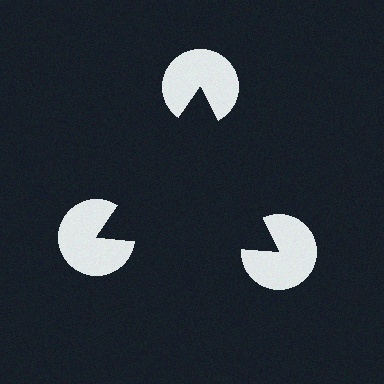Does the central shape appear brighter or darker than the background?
It typically appears slightly darker than the background, even though no actual brightness change is drawn.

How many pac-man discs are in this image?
There are 3 — one at each vertex of the illusory triangle.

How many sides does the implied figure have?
3 sides.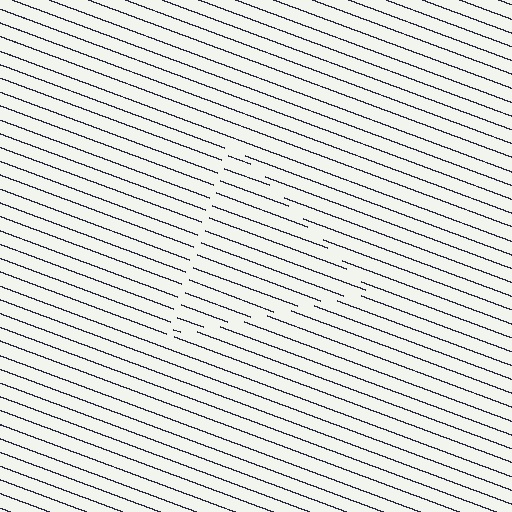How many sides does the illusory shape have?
3 sides — the line-ends trace a triangle.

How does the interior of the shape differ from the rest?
The interior of the shape contains the same grating, shifted by half a period — the contour is defined by the phase discontinuity where line-ends from the inner and outer gratings abut.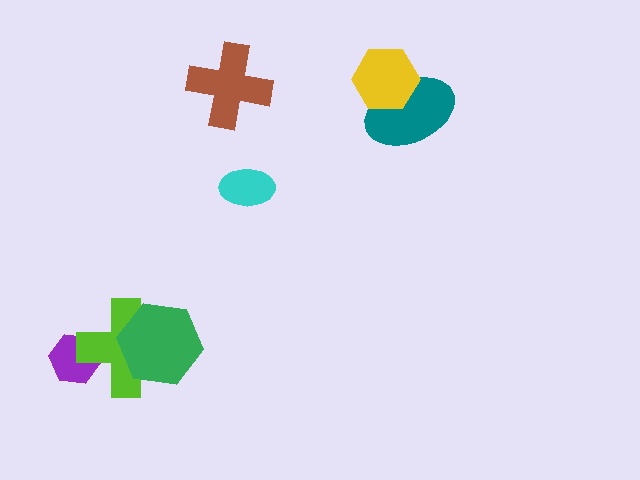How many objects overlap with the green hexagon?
1 object overlaps with the green hexagon.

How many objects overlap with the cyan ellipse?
0 objects overlap with the cyan ellipse.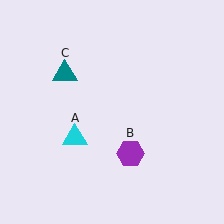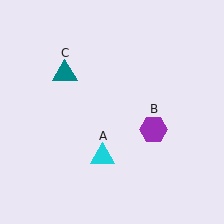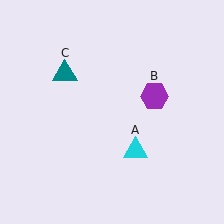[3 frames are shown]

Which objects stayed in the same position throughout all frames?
Teal triangle (object C) remained stationary.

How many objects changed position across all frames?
2 objects changed position: cyan triangle (object A), purple hexagon (object B).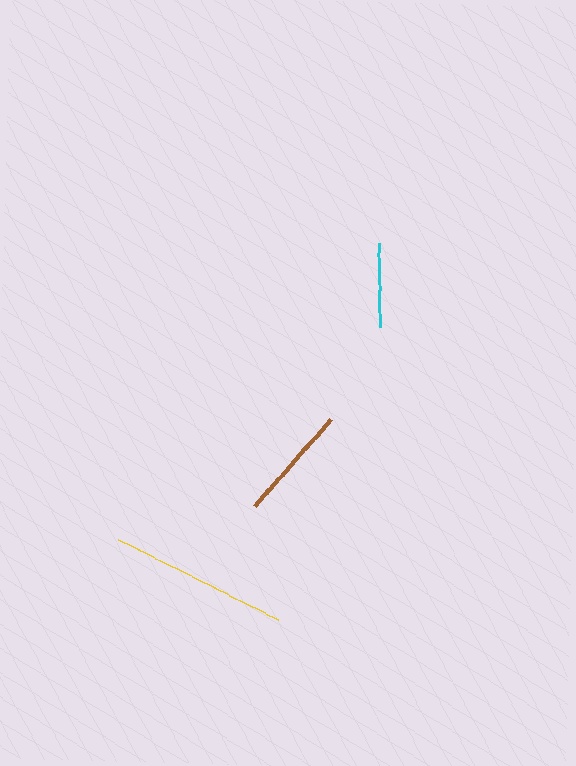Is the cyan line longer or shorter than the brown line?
The brown line is longer than the cyan line.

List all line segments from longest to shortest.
From longest to shortest: yellow, brown, cyan.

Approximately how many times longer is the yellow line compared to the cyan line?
The yellow line is approximately 2.1 times the length of the cyan line.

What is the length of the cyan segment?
The cyan segment is approximately 84 pixels long.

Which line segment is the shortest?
The cyan line is the shortest at approximately 84 pixels.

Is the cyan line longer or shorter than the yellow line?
The yellow line is longer than the cyan line.